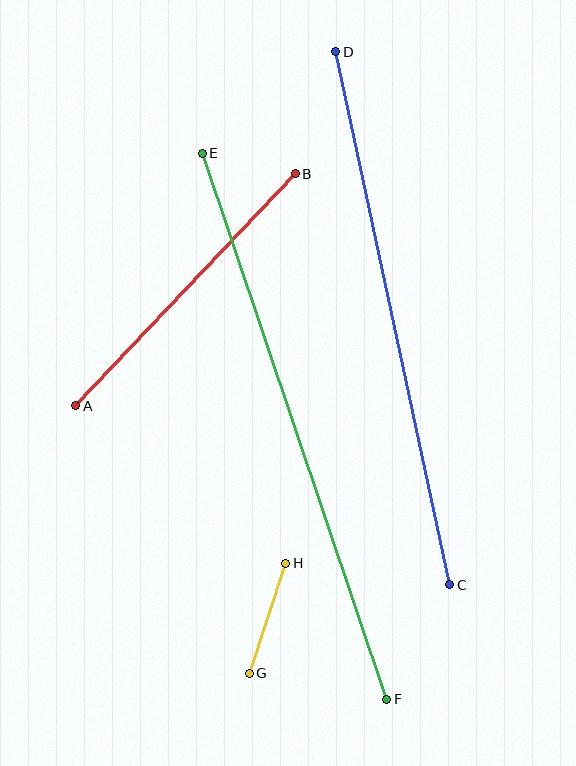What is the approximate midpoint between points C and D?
The midpoint is at approximately (393, 318) pixels.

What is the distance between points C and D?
The distance is approximately 545 pixels.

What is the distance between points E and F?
The distance is approximately 576 pixels.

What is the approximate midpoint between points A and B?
The midpoint is at approximately (185, 290) pixels.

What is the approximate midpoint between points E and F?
The midpoint is at approximately (294, 426) pixels.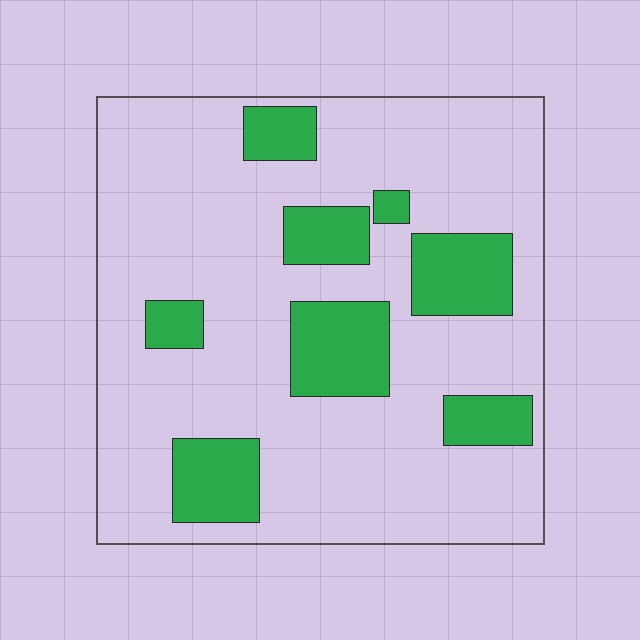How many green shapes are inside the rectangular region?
8.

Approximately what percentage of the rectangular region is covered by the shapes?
Approximately 20%.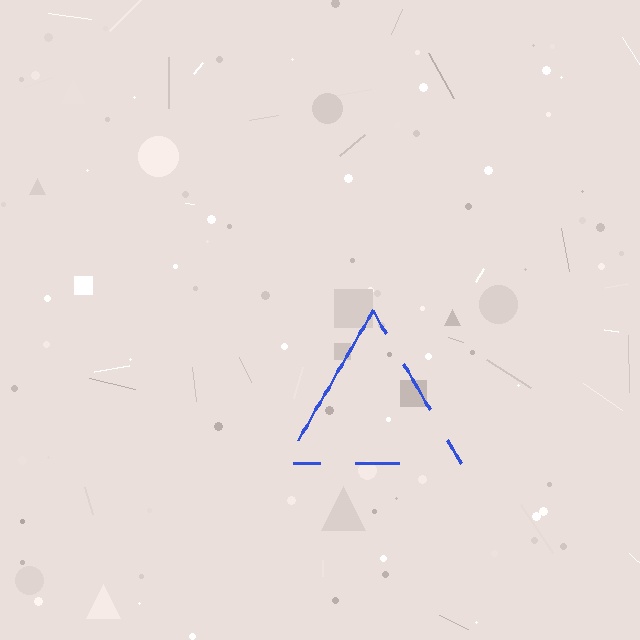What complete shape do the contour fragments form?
The contour fragments form a triangle.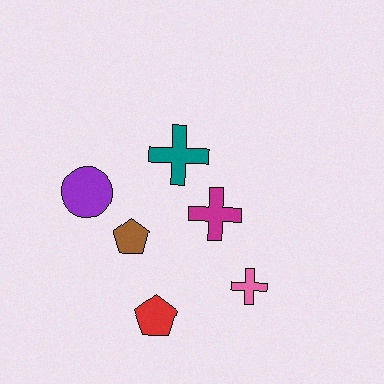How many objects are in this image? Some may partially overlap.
There are 6 objects.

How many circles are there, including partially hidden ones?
There is 1 circle.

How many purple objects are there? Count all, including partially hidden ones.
There is 1 purple object.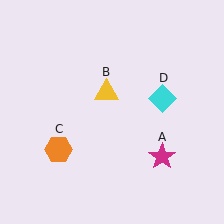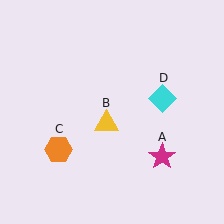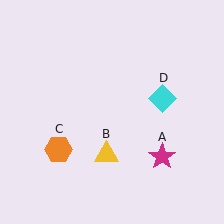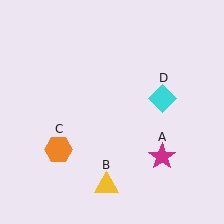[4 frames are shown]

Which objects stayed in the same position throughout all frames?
Magenta star (object A) and orange hexagon (object C) and cyan diamond (object D) remained stationary.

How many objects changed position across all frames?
1 object changed position: yellow triangle (object B).